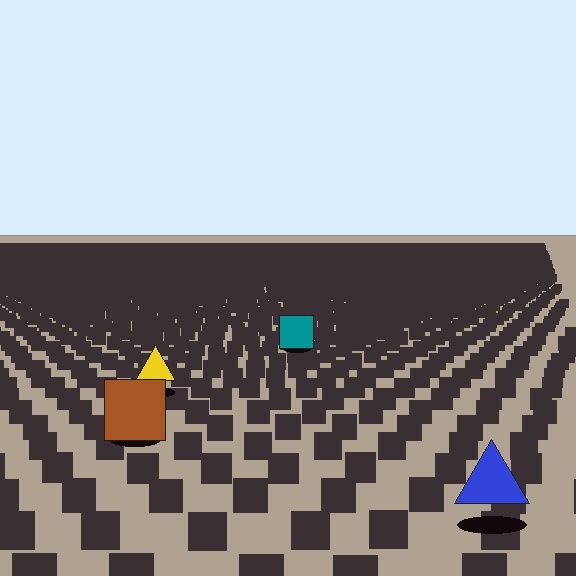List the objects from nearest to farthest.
From nearest to farthest: the blue triangle, the brown square, the yellow triangle, the teal square.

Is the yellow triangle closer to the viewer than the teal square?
Yes. The yellow triangle is closer — you can tell from the texture gradient: the ground texture is coarser near it.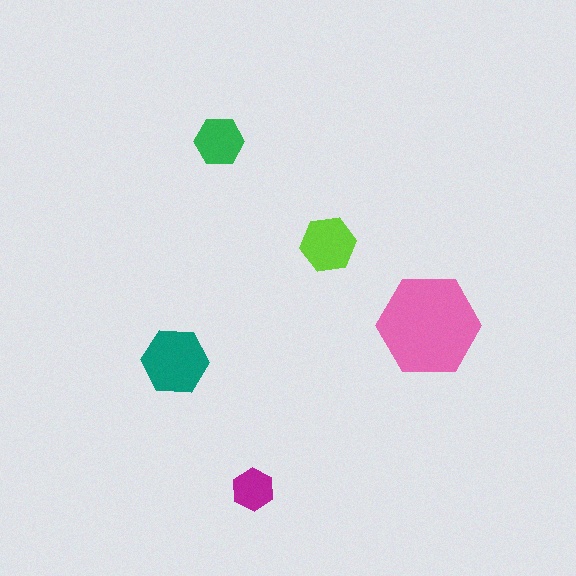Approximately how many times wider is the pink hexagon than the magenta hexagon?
About 2.5 times wider.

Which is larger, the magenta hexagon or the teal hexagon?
The teal one.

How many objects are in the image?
There are 5 objects in the image.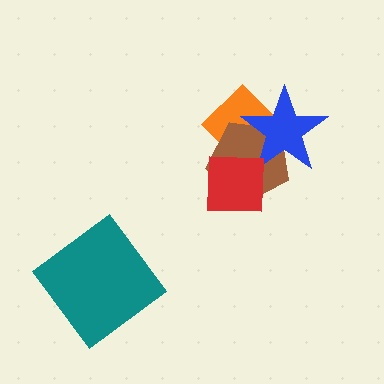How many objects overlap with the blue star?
2 objects overlap with the blue star.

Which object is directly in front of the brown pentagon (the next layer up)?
The blue star is directly in front of the brown pentagon.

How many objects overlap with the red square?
2 objects overlap with the red square.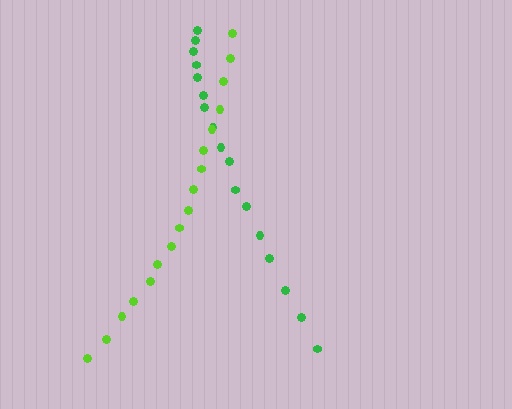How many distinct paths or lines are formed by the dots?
There are 2 distinct paths.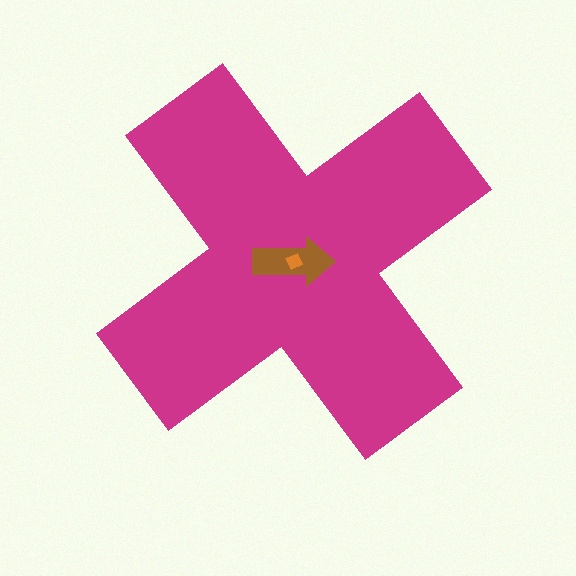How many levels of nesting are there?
3.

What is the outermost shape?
The magenta cross.